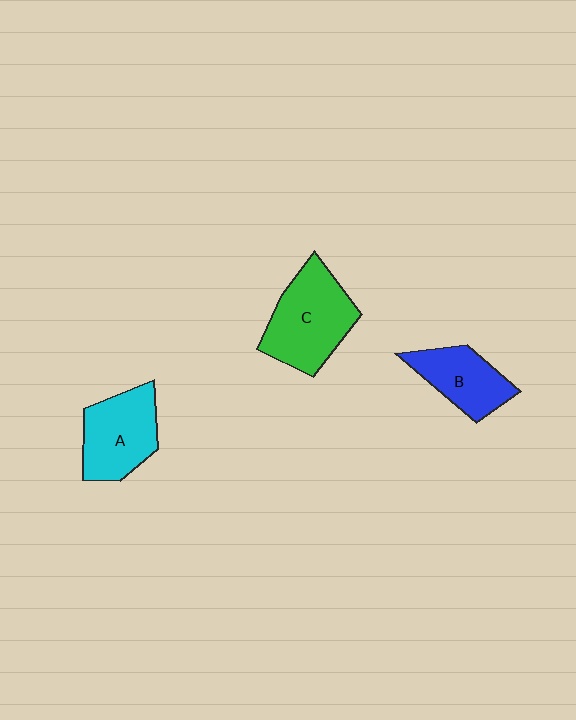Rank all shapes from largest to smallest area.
From largest to smallest: C (green), A (cyan), B (blue).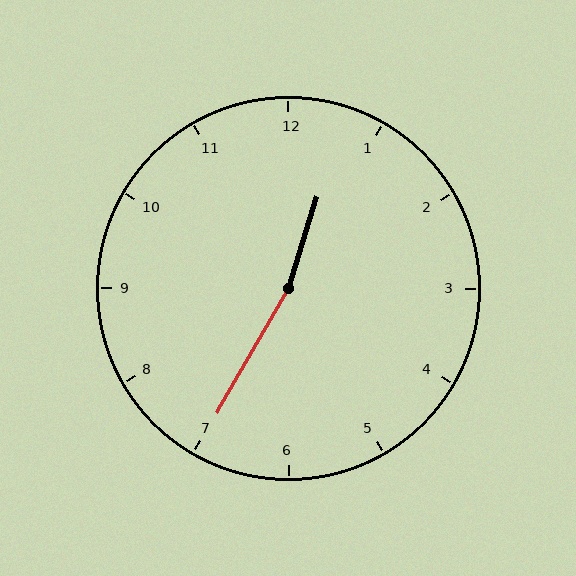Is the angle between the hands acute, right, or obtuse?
It is obtuse.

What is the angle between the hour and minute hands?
Approximately 168 degrees.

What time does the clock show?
12:35.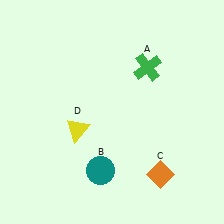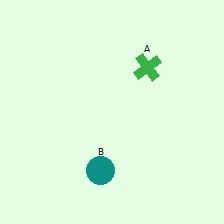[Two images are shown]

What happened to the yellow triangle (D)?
The yellow triangle (D) was removed in Image 2. It was in the bottom-left area of Image 1.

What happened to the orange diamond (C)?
The orange diamond (C) was removed in Image 2. It was in the bottom-right area of Image 1.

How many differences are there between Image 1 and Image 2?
There are 2 differences between the two images.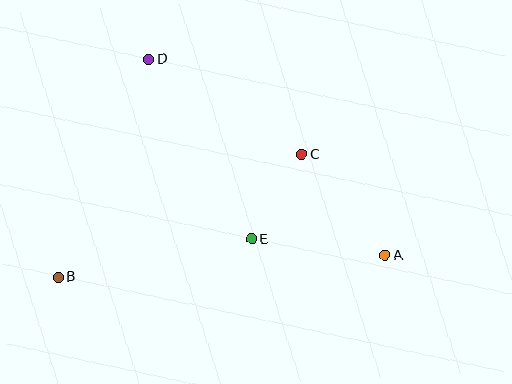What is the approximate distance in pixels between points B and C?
The distance between B and C is approximately 273 pixels.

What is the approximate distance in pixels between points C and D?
The distance between C and D is approximately 180 pixels.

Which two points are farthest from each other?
Points A and B are farthest from each other.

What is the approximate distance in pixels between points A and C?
The distance between A and C is approximately 131 pixels.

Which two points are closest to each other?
Points C and E are closest to each other.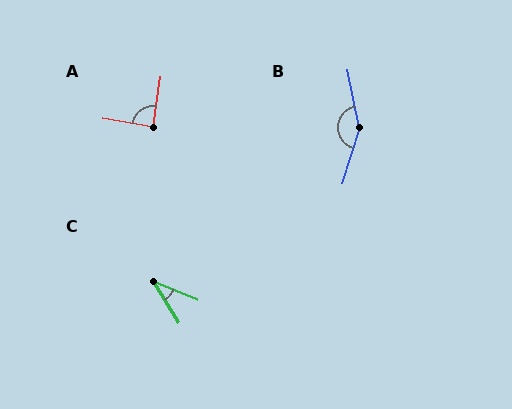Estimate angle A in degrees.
Approximately 89 degrees.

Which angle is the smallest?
C, at approximately 37 degrees.